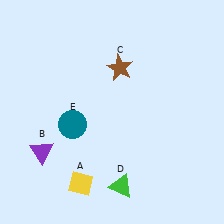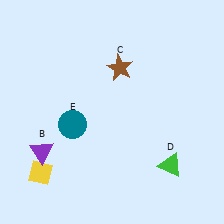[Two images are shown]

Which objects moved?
The objects that moved are: the yellow diamond (A), the green triangle (D).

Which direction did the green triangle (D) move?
The green triangle (D) moved right.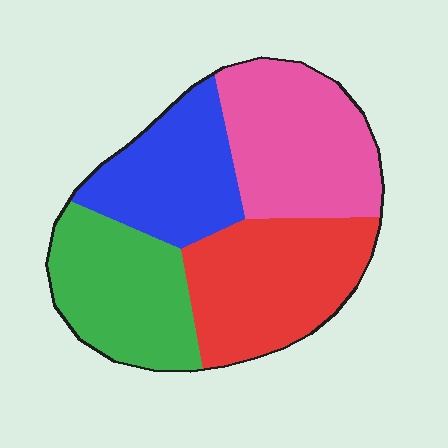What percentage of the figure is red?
Red covers about 25% of the figure.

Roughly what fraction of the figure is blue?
Blue covers 21% of the figure.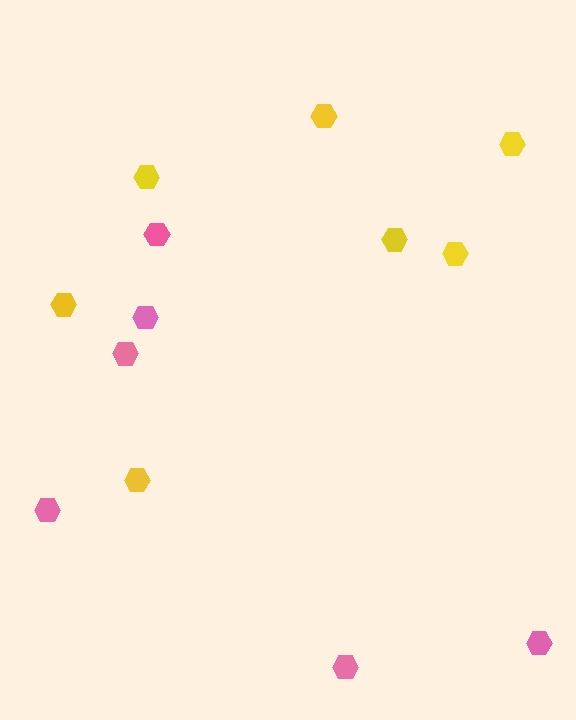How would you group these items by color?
There are 2 groups: one group of yellow hexagons (7) and one group of pink hexagons (6).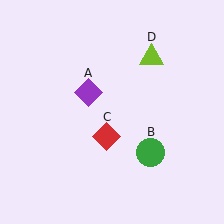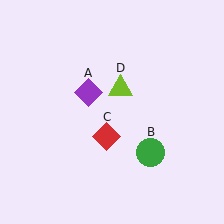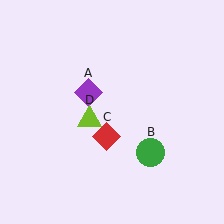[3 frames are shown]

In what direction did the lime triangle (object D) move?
The lime triangle (object D) moved down and to the left.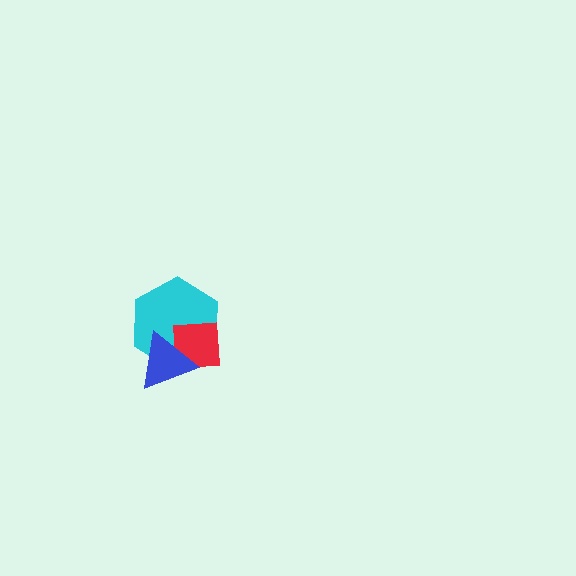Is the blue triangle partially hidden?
No, no other shape covers it.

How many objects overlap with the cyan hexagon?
2 objects overlap with the cyan hexagon.